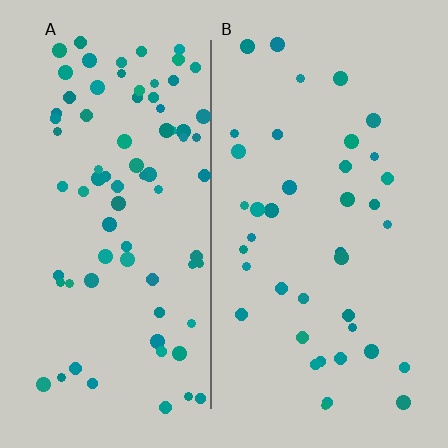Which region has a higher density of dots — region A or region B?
A (the left).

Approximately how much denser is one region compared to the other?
Approximately 2.0× — region A over region B.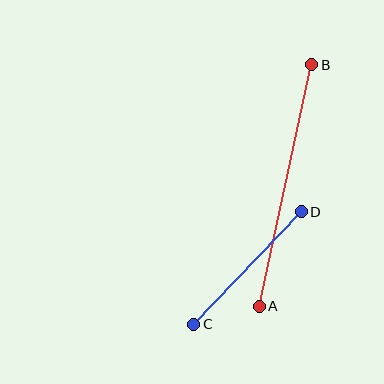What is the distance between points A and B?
The distance is approximately 247 pixels.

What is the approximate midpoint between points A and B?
The midpoint is at approximately (286, 186) pixels.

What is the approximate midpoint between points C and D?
The midpoint is at approximately (247, 268) pixels.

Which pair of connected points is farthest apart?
Points A and B are farthest apart.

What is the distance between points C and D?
The distance is approximately 156 pixels.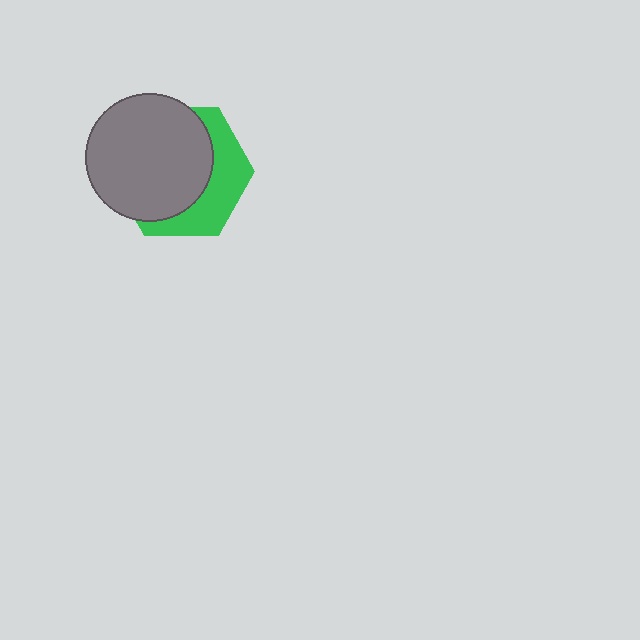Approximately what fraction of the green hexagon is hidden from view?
Roughly 63% of the green hexagon is hidden behind the gray circle.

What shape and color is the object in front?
The object in front is a gray circle.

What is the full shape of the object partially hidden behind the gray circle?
The partially hidden object is a green hexagon.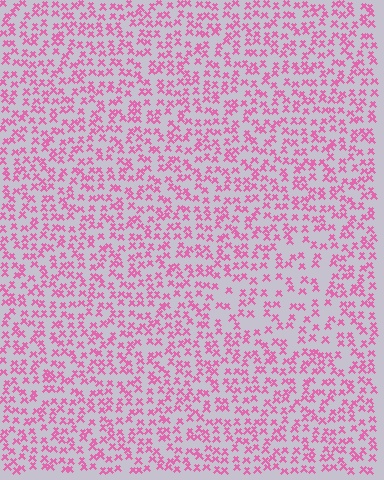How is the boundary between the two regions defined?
The boundary is defined by a change in element density (approximately 1.6x ratio). All elements are the same color, size, and shape.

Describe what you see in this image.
The image contains small pink elements arranged at two different densities. A triangle-shaped region is visible where the elements are less densely packed than the surrounding area.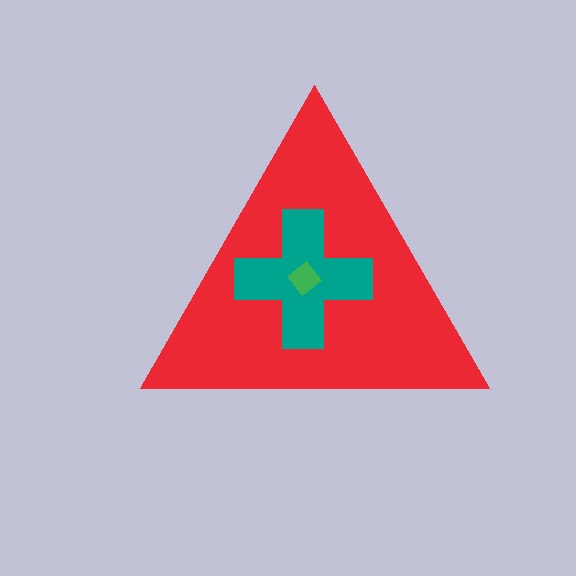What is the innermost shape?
The green diamond.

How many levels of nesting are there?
3.